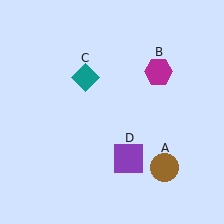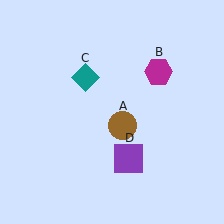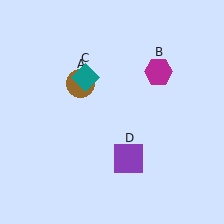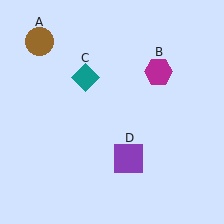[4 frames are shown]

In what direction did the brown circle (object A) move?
The brown circle (object A) moved up and to the left.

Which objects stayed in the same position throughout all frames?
Magenta hexagon (object B) and teal diamond (object C) and purple square (object D) remained stationary.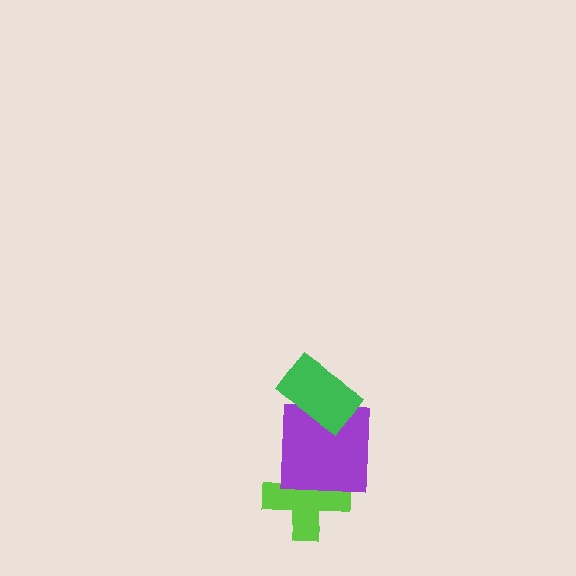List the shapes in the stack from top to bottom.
From top to bottom: the green rectangle, the purple square, the lime cross.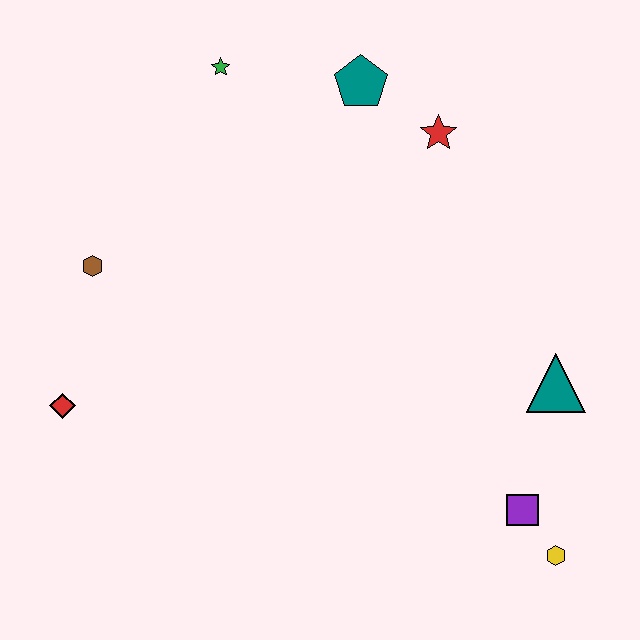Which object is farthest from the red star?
The red diamond is farthest from the red star.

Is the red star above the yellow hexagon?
Yes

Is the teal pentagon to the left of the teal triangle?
Yes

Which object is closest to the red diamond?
The brown hexagon is closest to the red diamond.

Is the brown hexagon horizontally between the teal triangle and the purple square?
No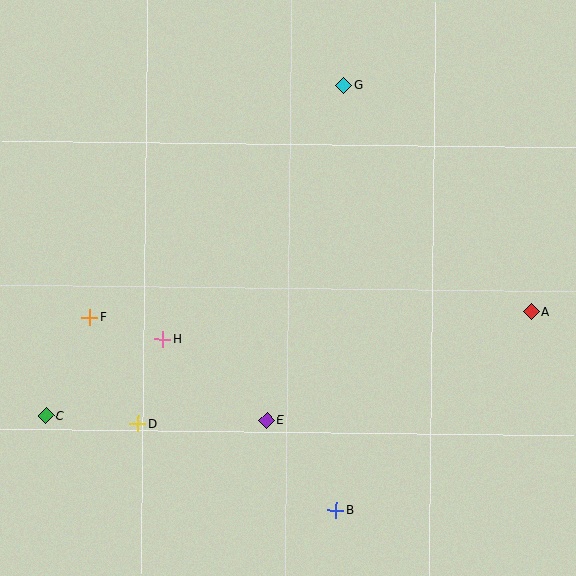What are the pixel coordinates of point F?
Point F is at (89, 317).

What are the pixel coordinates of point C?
Point C is at (46, 416).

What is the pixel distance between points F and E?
The distance between F and E is 205 pixels.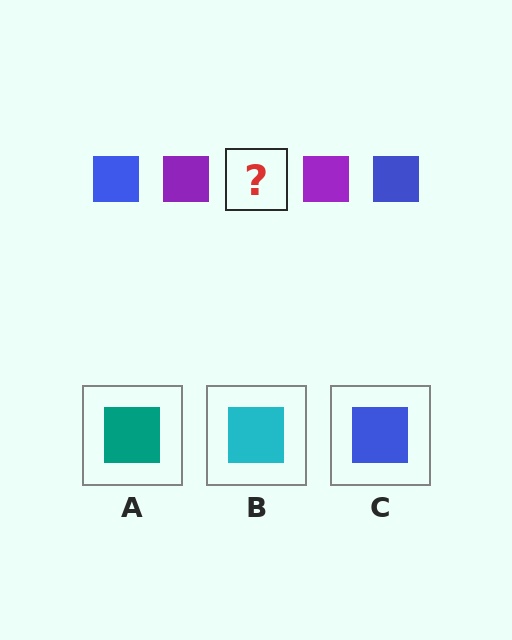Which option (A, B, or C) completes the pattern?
C.